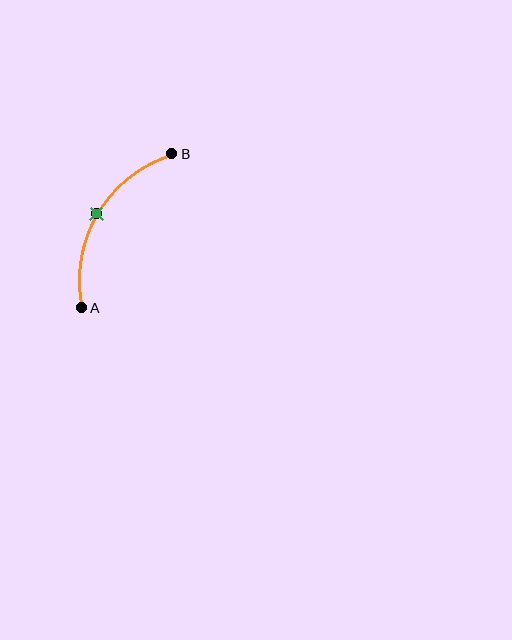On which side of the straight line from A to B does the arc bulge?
The arc bulges to the left of the straight line connecting A and B.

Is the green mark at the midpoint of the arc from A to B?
Yes. The green mark lies on the arc at equal arc-length from both A and B — it is the arc midpoint.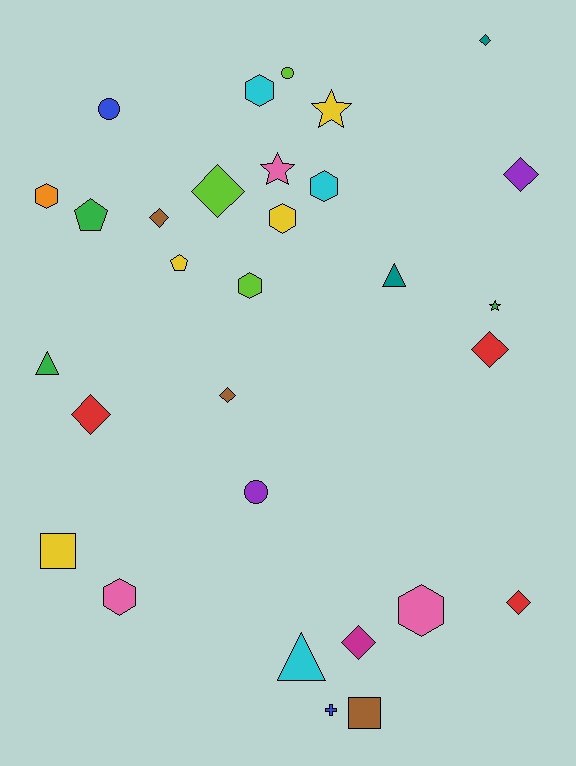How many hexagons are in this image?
There are 7 hexagons.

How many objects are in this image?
There are 30 objects.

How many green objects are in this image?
There are 3 green objects.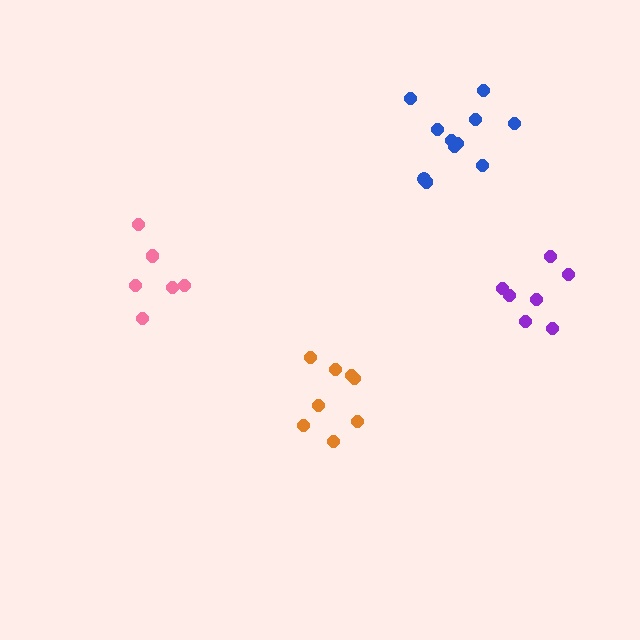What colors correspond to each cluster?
The clusters are colored: blue, orange, pink, purple.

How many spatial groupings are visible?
There are 4 spatial groupings.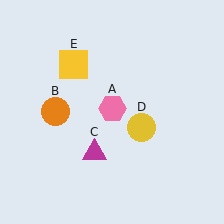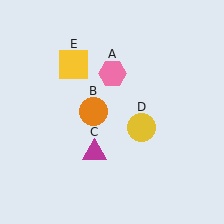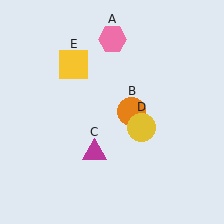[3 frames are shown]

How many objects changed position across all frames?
2 objects changed position: pink hexagon (object A), orange circle (object B).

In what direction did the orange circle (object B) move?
The orange circle (object B) moved right.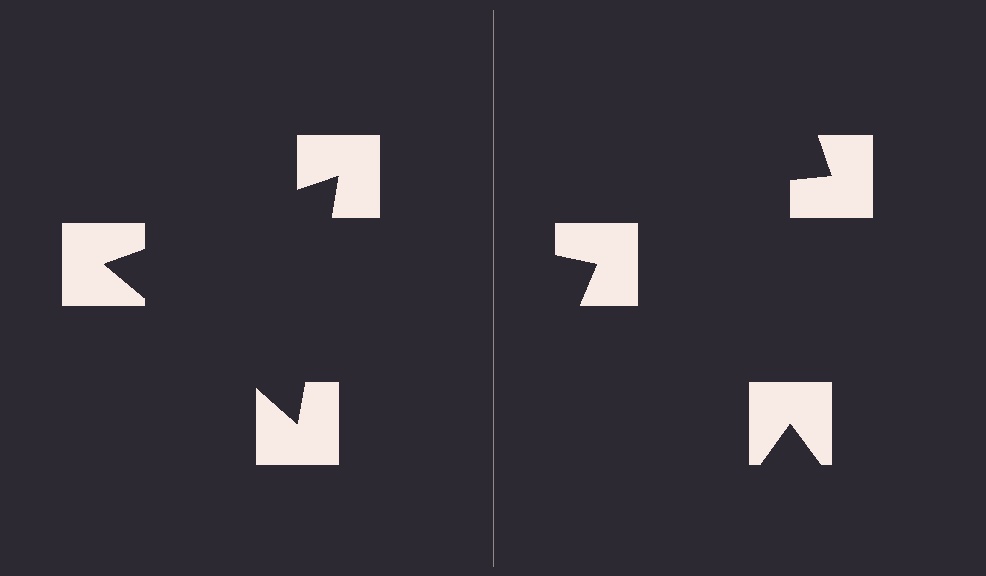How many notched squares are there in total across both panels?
6 — 3 on each side.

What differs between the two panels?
The notched squares are positioned identically on both sides; only the wedge orientations differ. On the left they align to a triangle; on the right they are misaligned.